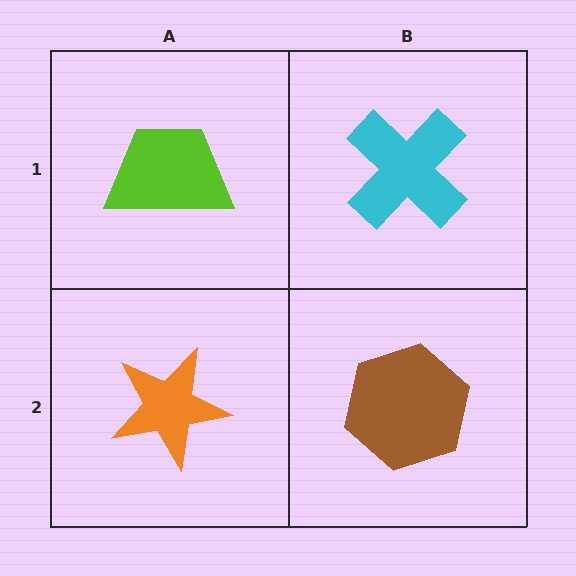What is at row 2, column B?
A brown hexagon.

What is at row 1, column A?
A lime trapezoid.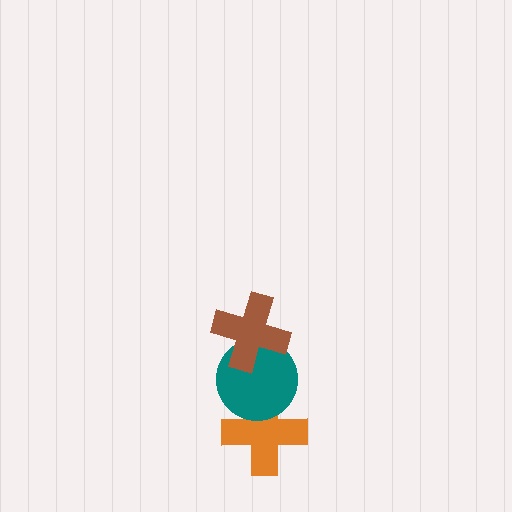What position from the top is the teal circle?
The teal circle is 2nd from the top.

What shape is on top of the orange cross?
The teal circle is on top of the orange cross.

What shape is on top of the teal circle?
The brown cross is on top of the teal circle.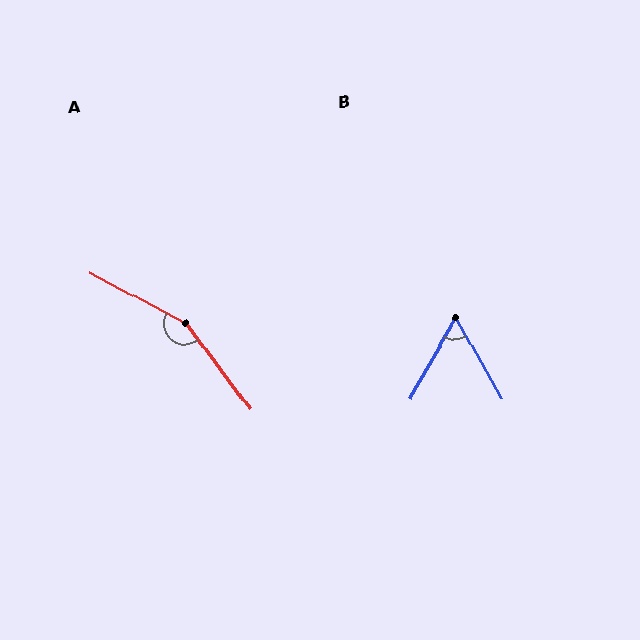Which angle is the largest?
A, at approximately 155 degrees.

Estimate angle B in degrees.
Approximately 59 degrees.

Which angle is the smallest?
B, at approximately 59 degrees.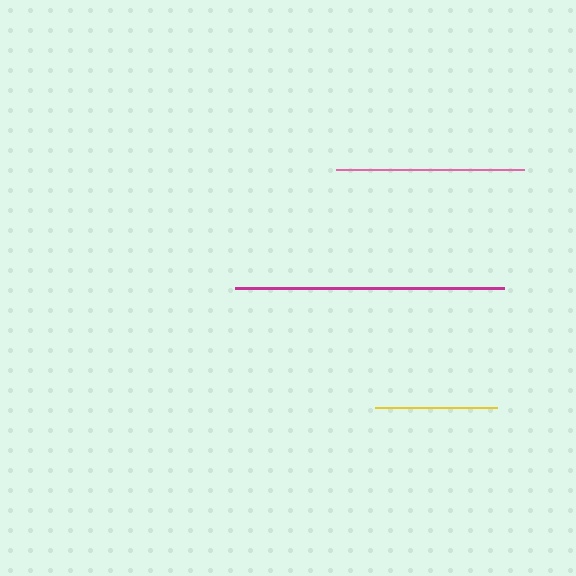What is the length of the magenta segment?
The magenta segment is approximately 268 pixels long.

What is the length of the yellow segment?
The yellow segment is approximately 122 pixels long.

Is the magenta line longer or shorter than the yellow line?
The magenta line is longer than the yellow line.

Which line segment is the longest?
The magenta line is the longest at approximately 268 pixels.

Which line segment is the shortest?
The yellow line is the shortest at approximately 122 pixels.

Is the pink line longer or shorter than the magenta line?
The magenta line is longer than the pink line.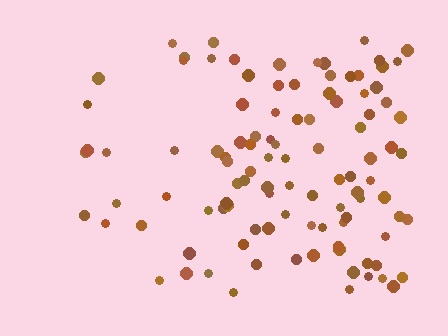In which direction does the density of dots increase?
From left to right, with the right side densest.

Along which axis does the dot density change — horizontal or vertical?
Horizontal.